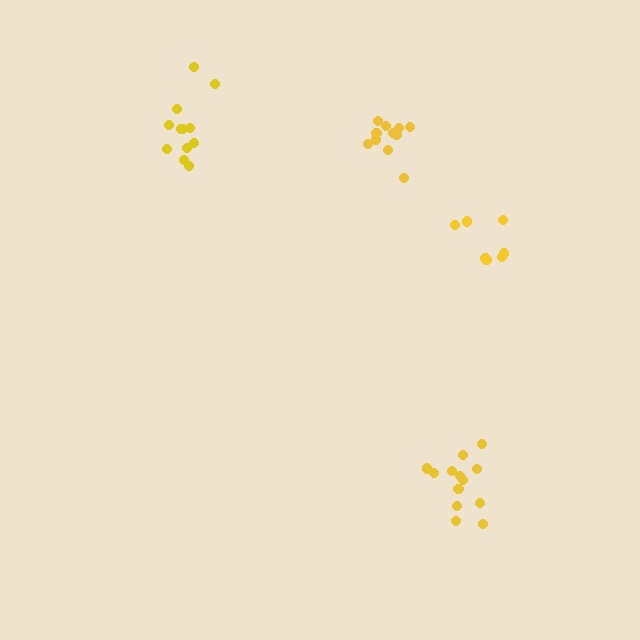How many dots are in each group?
Group 1: 7 dots, Group 2: 12 dots, Group 3: 11 dots, Group 4: 13 dots (43 total).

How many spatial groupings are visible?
There are 4 spatial groupings.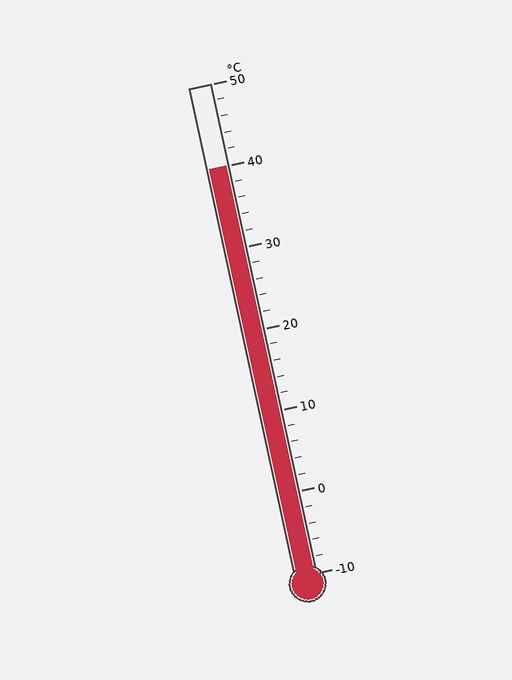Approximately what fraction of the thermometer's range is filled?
The thermometer is filled to approximately 85% of its range.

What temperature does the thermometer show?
The thermometer shows approximately 40°C.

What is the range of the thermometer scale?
The thermometer scale ranges from -10°C to 50°C.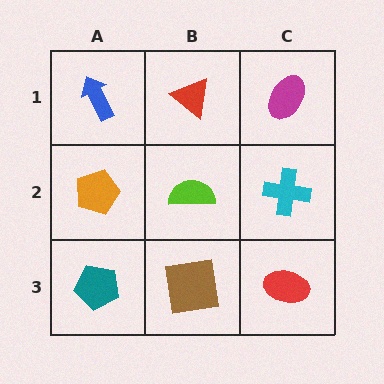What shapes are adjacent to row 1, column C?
A cyan cross (row 2, column C), a red triangle (row 1, column B).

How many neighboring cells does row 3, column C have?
2.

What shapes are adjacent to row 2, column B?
A red triangle (row 1, column B), a brown square (row 3, column B), an orange pentagon (row 2, column A), a cyan cross (row 2, column C).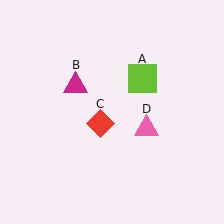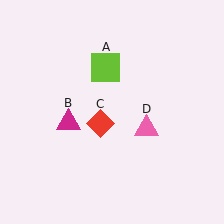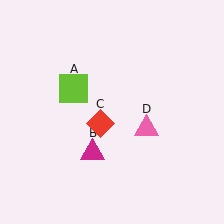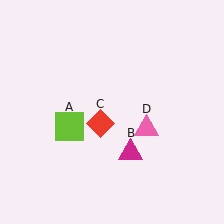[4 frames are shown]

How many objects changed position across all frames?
2 objects changed position: lime square (object A), magenta triangle (object B).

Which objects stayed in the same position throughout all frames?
Red diamond (object C) and pink triangle (object D) remained stationary.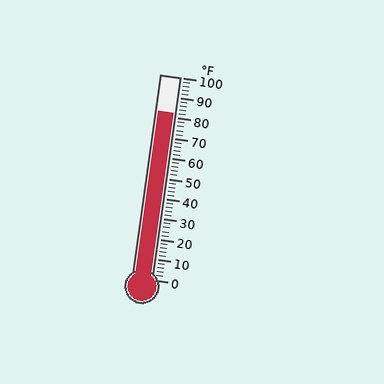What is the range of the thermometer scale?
The thermometer scale ranges from 0°F to 100°F.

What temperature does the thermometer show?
The thermometer shows approximately 82°F.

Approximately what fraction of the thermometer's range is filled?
The thermometer is filled to approximately 80% of its range.